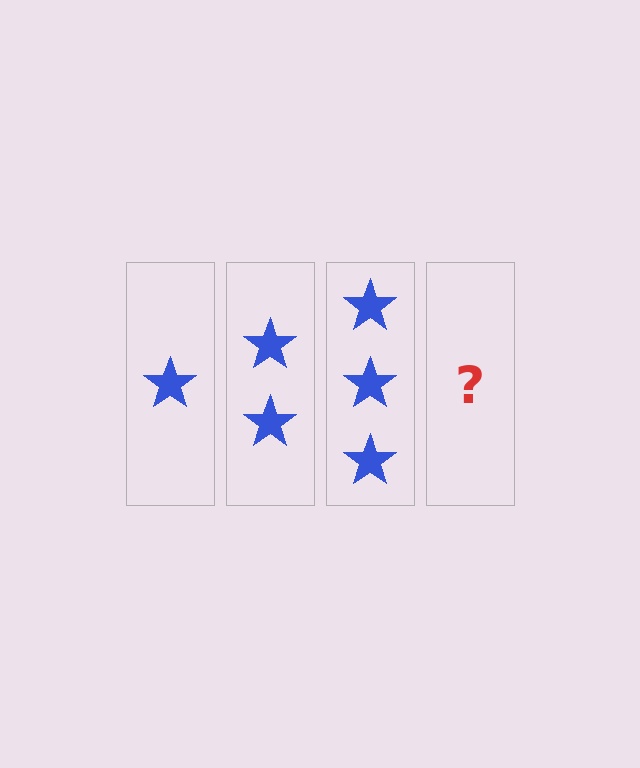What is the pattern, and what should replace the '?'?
The pattern is that each step adds one more star. The '?' should be 4 stars.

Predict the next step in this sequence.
The next step is 4 stars.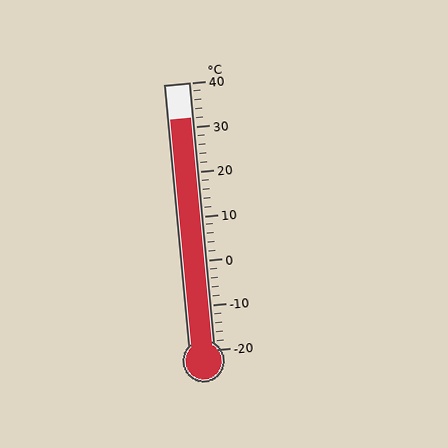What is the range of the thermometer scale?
The thermometer scale ranges from -20°C to 40°C.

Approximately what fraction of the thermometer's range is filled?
The thermometer is filled to approximately 85% of its range.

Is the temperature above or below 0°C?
The temperature is above 0°C.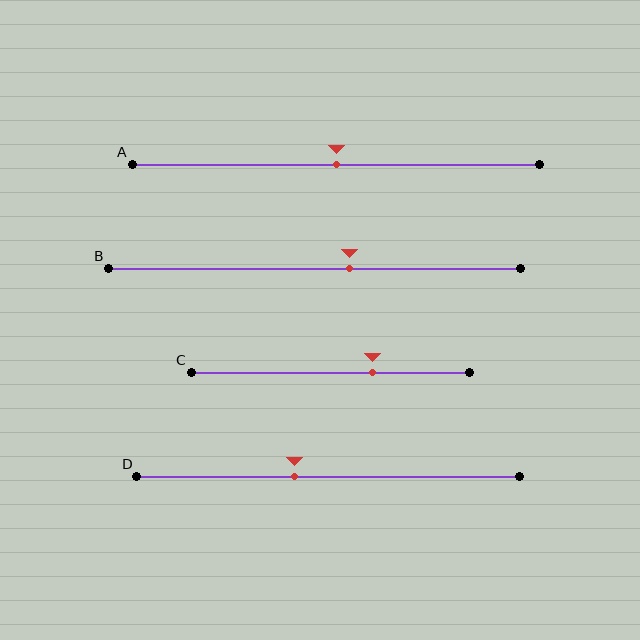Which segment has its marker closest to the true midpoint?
Segment A has its marker closest to the true midpoint.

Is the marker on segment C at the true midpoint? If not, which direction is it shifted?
No, the marker on segment C is shifted to the right by about 15% of the segment length.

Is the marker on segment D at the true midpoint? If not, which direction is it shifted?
No, the marker on segment D is shifted to the left by about 9% of the segment length.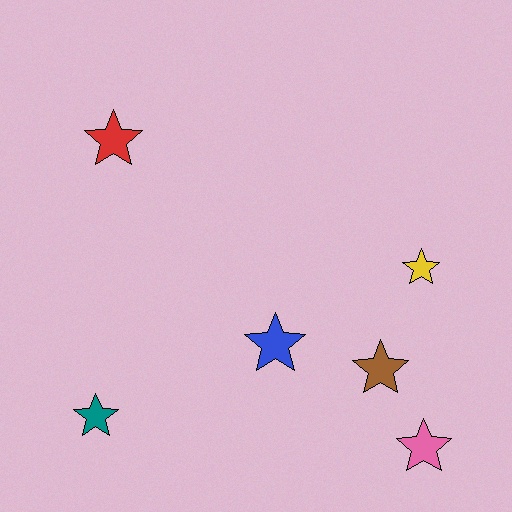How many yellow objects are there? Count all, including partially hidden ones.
There is 1 yellow object.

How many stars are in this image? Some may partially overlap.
There are 6 stars.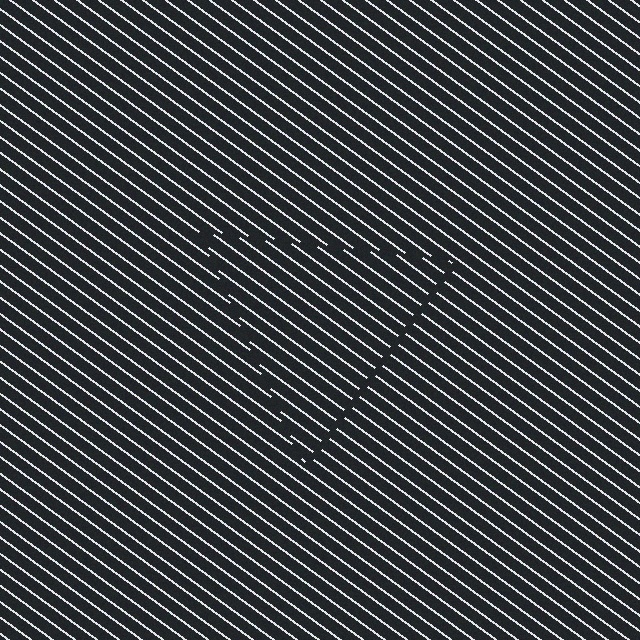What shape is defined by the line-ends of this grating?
An illusory triangle. The interior of the shape contains the same grating, shifted by half a period — the contour is defined by the phase discontinuity where line-ends from the inner and outer gratings abut.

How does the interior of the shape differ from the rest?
The interior of the shape contains the same grating, shifted by half a period — the contour is defined by the phase discontinuity where line-ends from the inner and outer gratings abut.